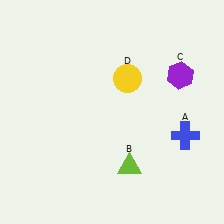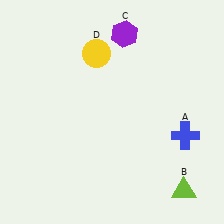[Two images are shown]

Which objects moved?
The objects that moved are: the lime triangle (B), the purple hexagon (C), the yellow circle (D).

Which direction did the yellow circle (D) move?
The yellow circle (D) moved left.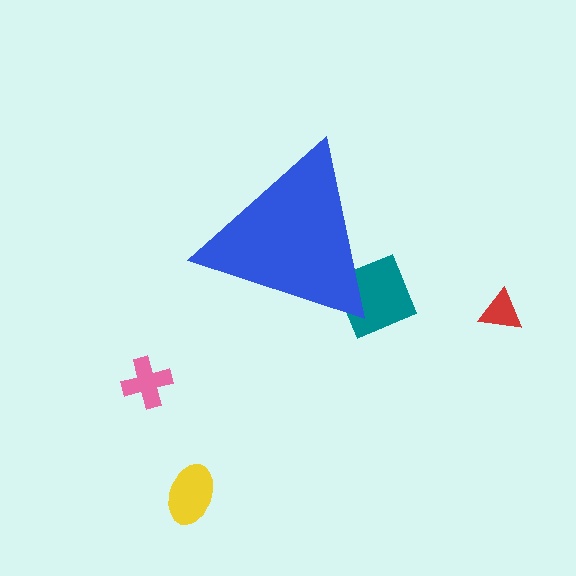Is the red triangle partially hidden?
No, the red triangle is fully visible.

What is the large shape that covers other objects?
A blue triangle.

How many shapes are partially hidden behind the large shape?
1 shape is partially hidden.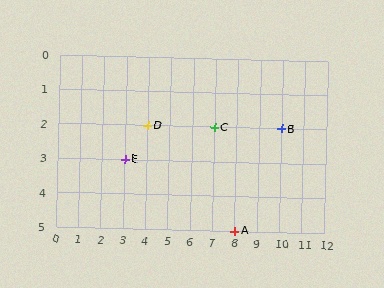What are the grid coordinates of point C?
Point C is at grid coordinates (7, 2).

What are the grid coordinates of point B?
Point B is at grid coordinates (10, 2).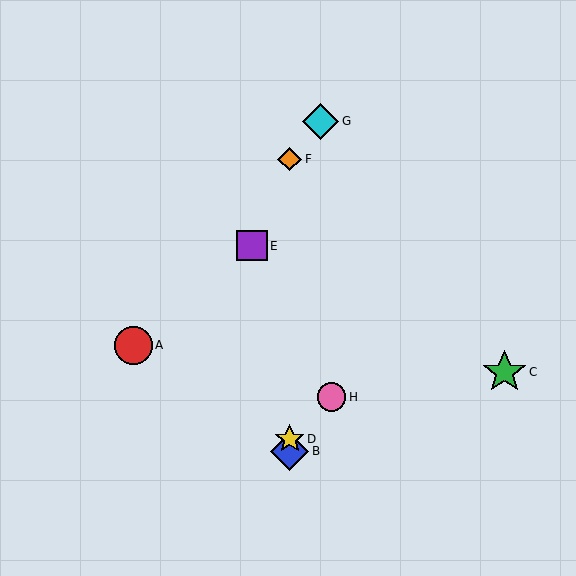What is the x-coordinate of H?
Object H is at x≈332.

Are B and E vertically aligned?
No, B is at x≈290 and E is at x≈252.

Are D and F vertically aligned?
Yes, both are at x≈290.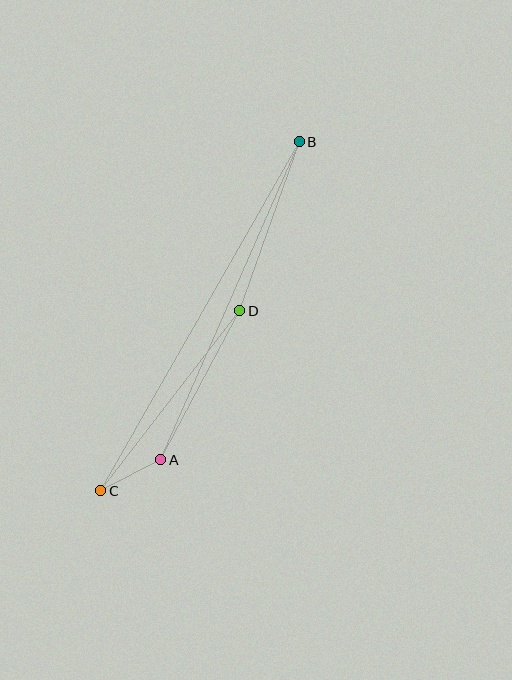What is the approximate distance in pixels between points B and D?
The distance between B and D is approximately 179 pixels.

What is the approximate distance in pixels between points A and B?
The distance between A and B is approximately 347 pixels.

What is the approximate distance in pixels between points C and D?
The distance between C and D is approximately 227 pixels.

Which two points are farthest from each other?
Points B and C are farthest from each other.